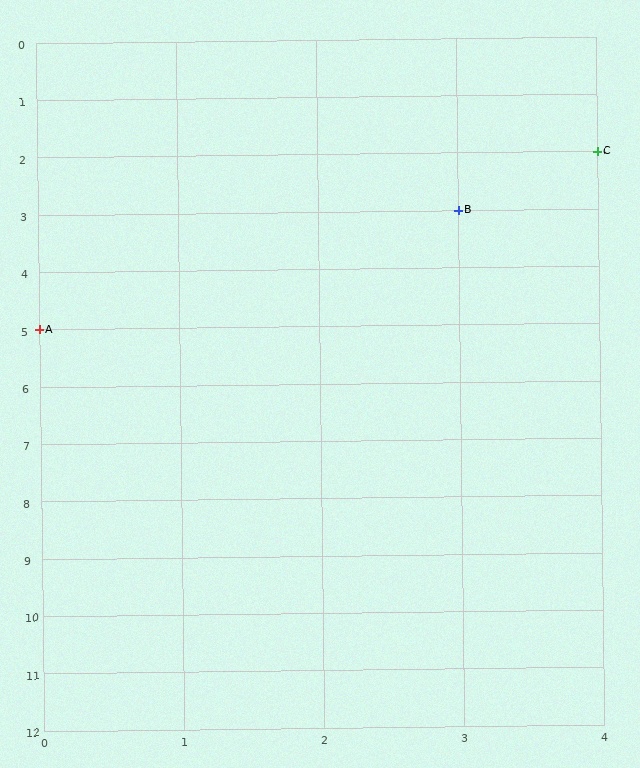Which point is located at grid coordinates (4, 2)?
Point C is at (4, 2).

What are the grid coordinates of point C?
Point C is at grid coordinates (4, 2).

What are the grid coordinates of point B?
Point B is at grid coordinates (3, 3).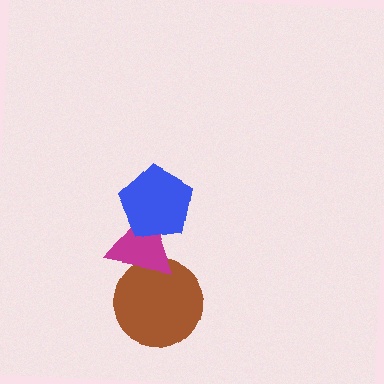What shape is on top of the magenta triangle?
The blue pentagon is on top of the magenta triangle.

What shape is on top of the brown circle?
The magenta triangle is on top of the brown circle.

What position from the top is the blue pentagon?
The blue pentagon is 1st from the top.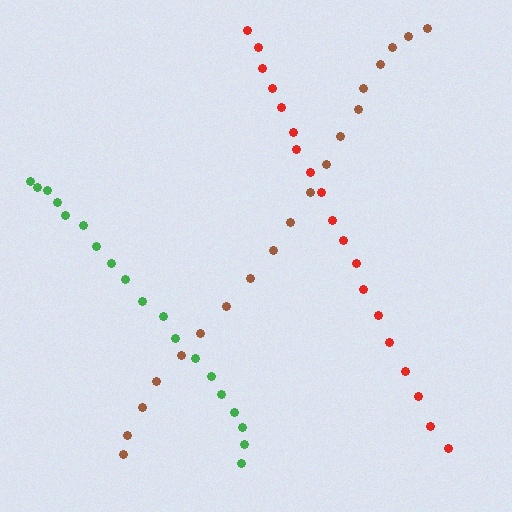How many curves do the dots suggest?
There are 3 distinct paths.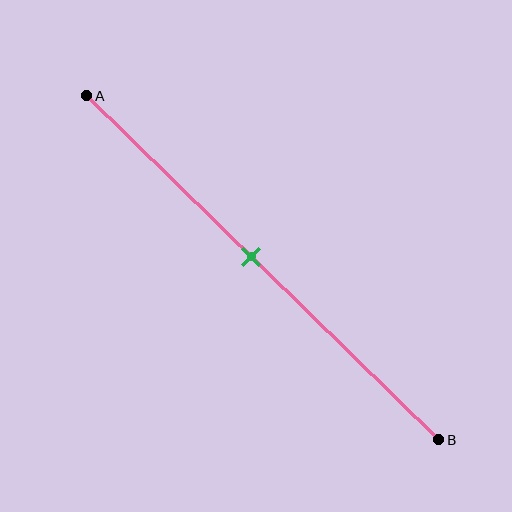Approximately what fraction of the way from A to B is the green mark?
The green mark is approximately 45% of the way from A to B.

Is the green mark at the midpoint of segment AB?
No, the mark is at about 45% from A, not at the 50% midpoint.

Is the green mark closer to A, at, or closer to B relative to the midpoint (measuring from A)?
The green mark is closer to point A than the midpoint of segment AB.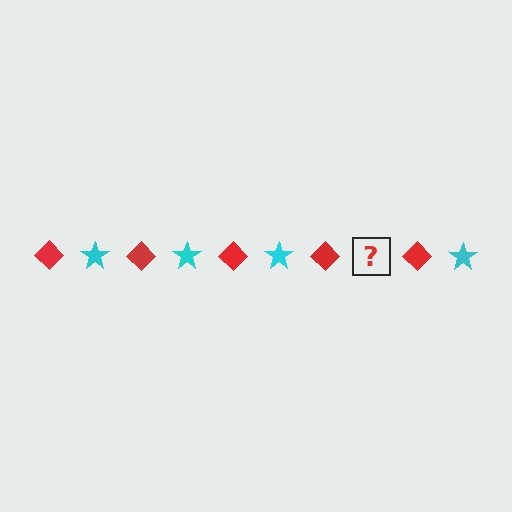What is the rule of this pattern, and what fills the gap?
The rule is that the pattern alternates between red diamond and cyan star. The gap should be filled with a cyan star.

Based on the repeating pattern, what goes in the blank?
The blank should be a cyan star.